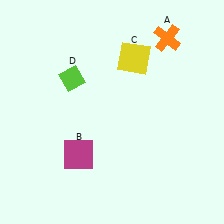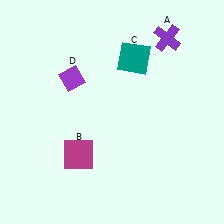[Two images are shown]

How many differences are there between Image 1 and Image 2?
There are 3 differences between the two images.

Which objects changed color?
A changed from orange to purple. C changed from yellow to teal. D changed from lime to purple.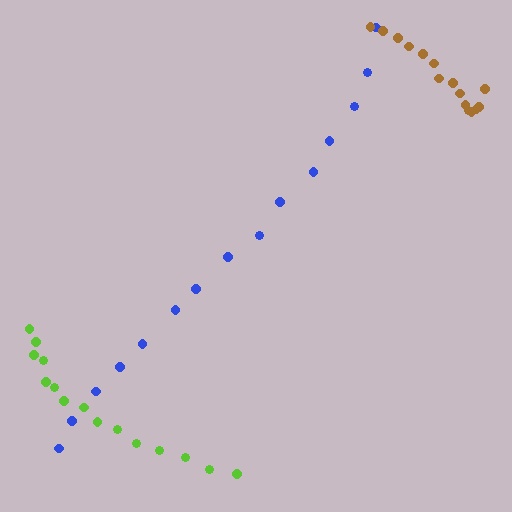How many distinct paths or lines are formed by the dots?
There are 3 distinct paths.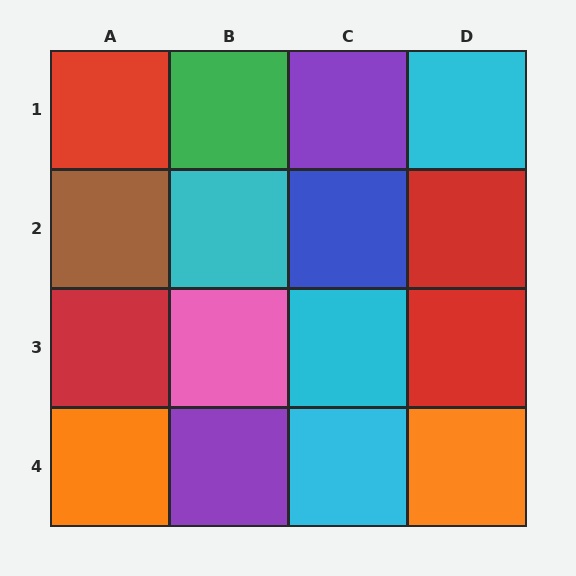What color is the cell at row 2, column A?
Brown.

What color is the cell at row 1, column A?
Red.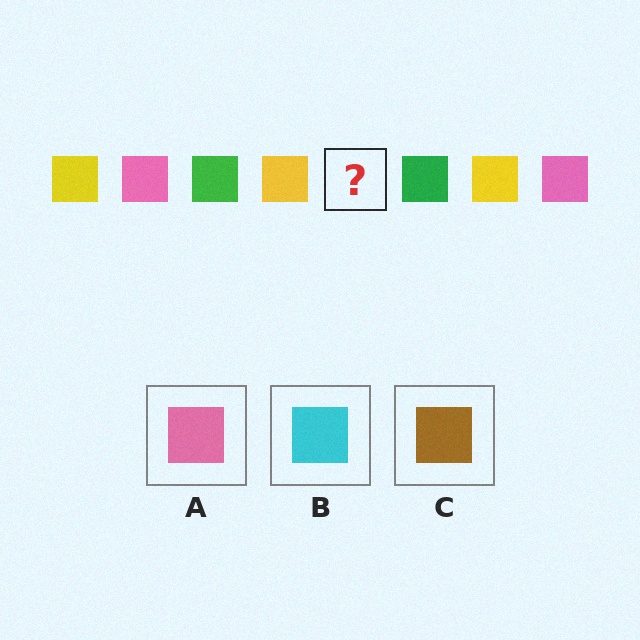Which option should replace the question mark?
Option A.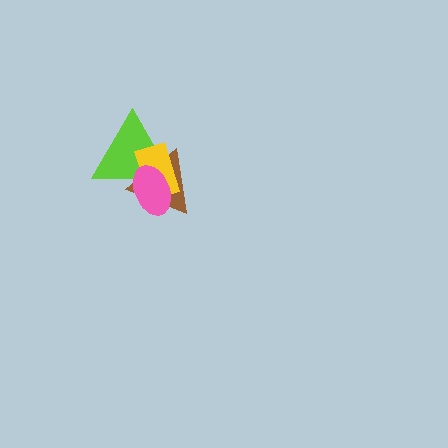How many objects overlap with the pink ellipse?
3 objects overlap with the pink ellipse.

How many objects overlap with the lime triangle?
3 objects overlap with the lime triangle.